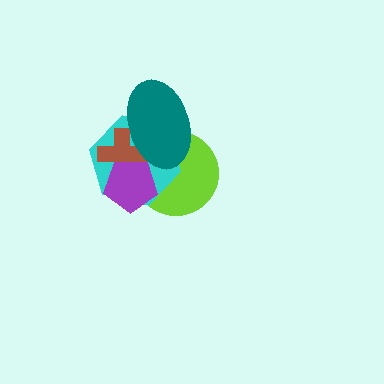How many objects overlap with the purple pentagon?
3 objects overlap with the purple pentagon.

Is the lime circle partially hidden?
Yes, it is partially covered by another shape.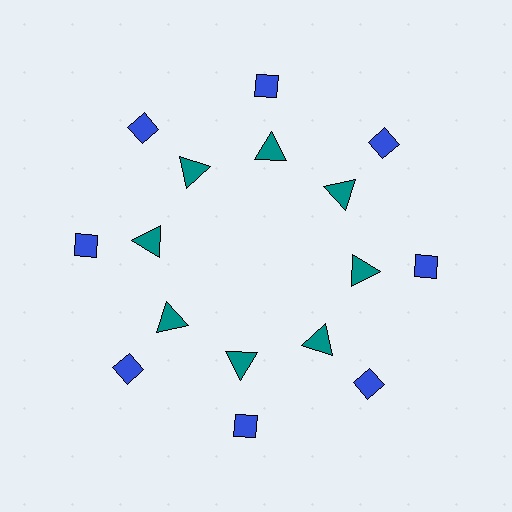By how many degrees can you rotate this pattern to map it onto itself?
The pattern maps onto itself every 45 degrees of rotation.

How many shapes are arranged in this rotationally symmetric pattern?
There are 16 shapes, arranged in 8 groups of 2.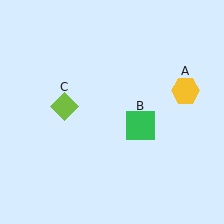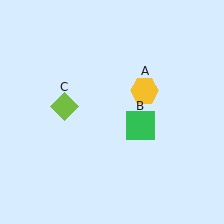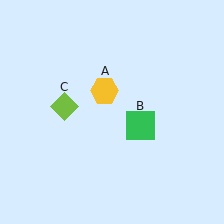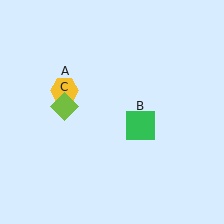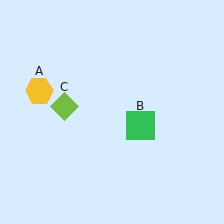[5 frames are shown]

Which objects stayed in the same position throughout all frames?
Green square (object B) and lime diamond (object C) remained stationary.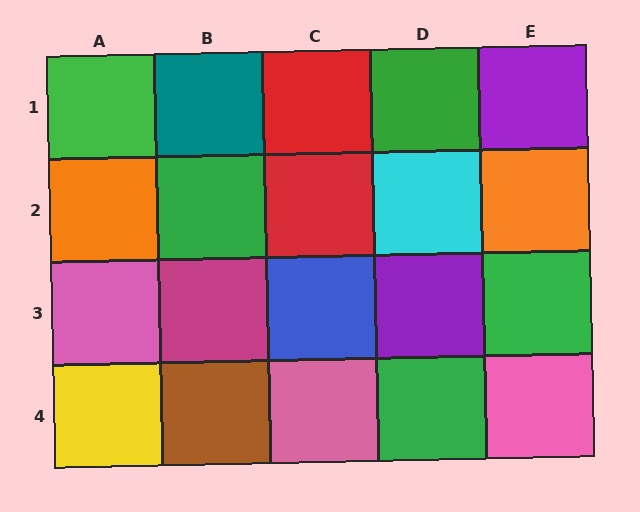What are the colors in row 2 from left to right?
Orange, green, red, cyan, orange.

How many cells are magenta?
1 cell is magenta.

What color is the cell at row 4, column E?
Pink.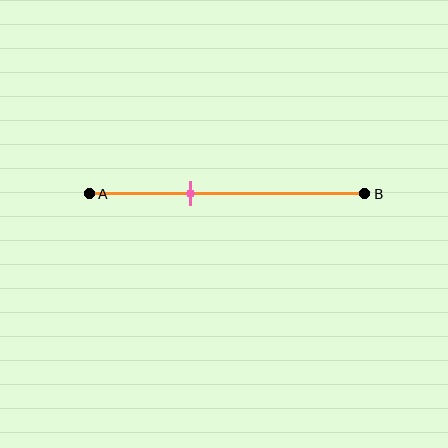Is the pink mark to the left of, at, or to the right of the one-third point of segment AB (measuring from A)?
The pink mark is to the right of the one-third point of segment AB.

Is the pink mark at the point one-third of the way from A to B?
No, the mark is at about 35% from A, not at the 33% one-third point.